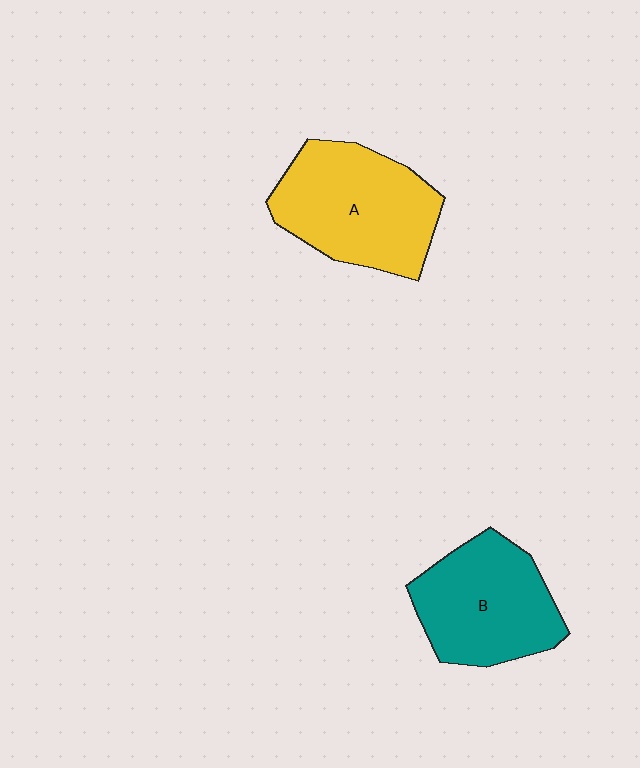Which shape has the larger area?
Shape A (yellow).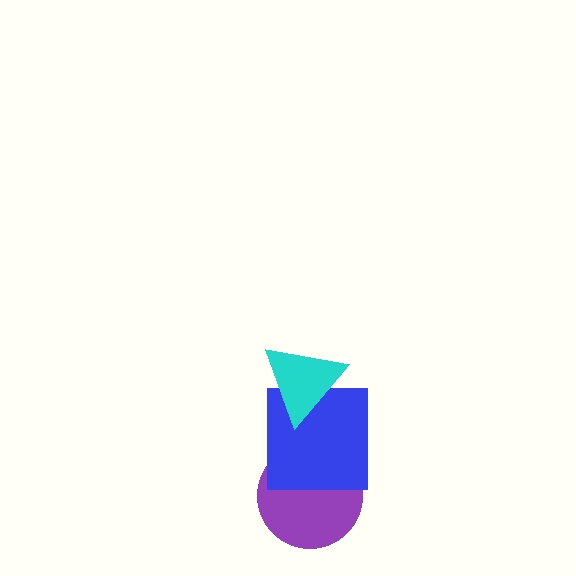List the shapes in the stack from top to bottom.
From top to bottom: the cyan triangle, the blue square, the purple circle.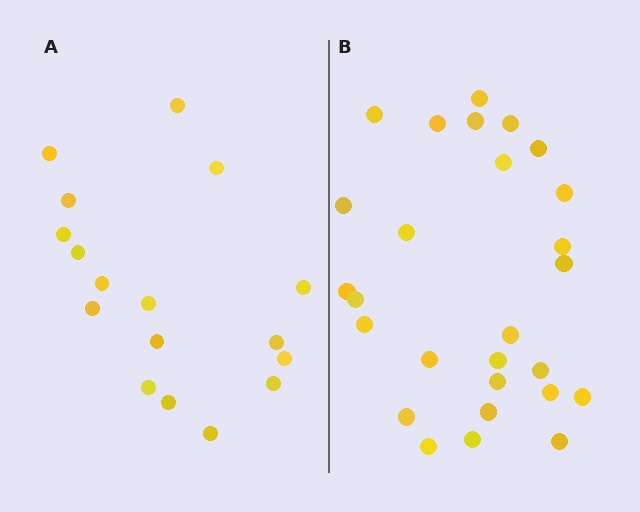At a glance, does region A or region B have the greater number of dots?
Region B (the right region) has more dots.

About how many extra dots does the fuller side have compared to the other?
Region B has roughly 10 or so more dots than region A.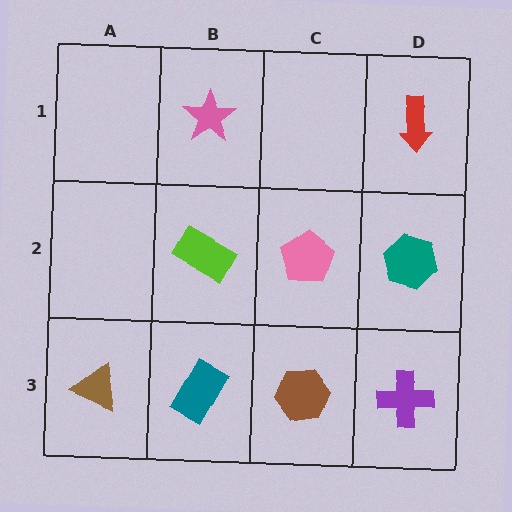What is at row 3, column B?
A teal rectangle.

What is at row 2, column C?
A pink pentagon.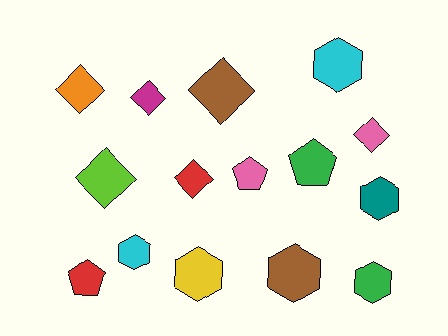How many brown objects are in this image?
There are 2 brown objects.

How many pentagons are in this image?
There are 3 pentagons.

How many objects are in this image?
There are 15 objects.